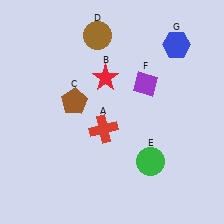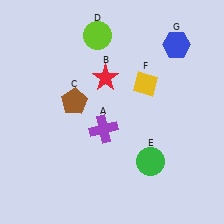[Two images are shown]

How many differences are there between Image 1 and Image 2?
There are 3 differences between the two images.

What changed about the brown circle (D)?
In Image 1, D is brown. In Image 2, it changed to lime.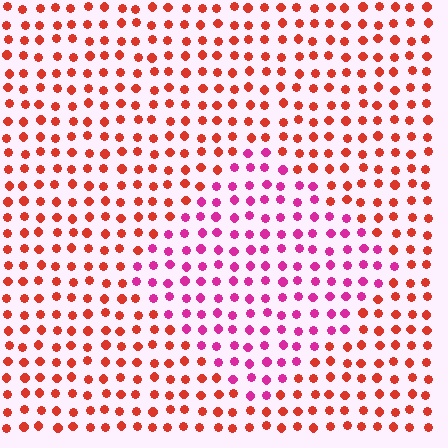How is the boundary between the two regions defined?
The boundary is defined purely by a slight shift in hue (about 45 degrees). Spacing, size, and orientation are identical on both sides.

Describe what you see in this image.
The image is filled with small red elements in a uniform arrangement. A diamond-shaped region is visible where the elements are tinted to a slightly different hue, forming a subtle color boundary.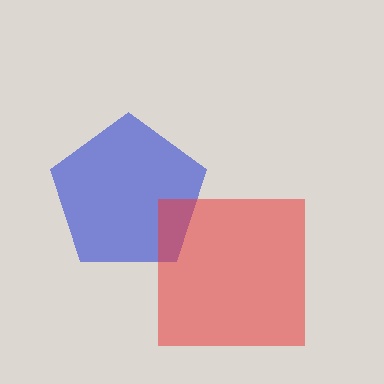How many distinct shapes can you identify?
There are 2 distinct shapes: a blue pentagon, a red square.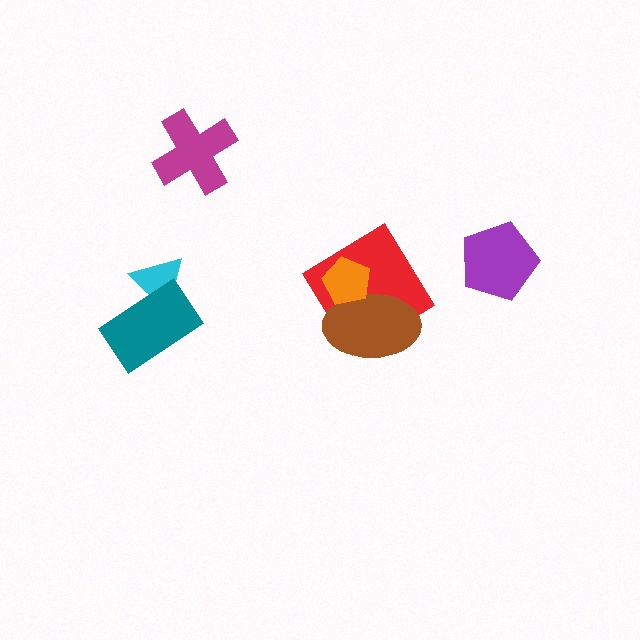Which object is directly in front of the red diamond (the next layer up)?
The brown ellipse is directly in front of the red diamond.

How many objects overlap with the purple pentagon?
0 objects overlap with the purple pentagon.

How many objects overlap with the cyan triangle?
1 object overlaps with the cyan triangle.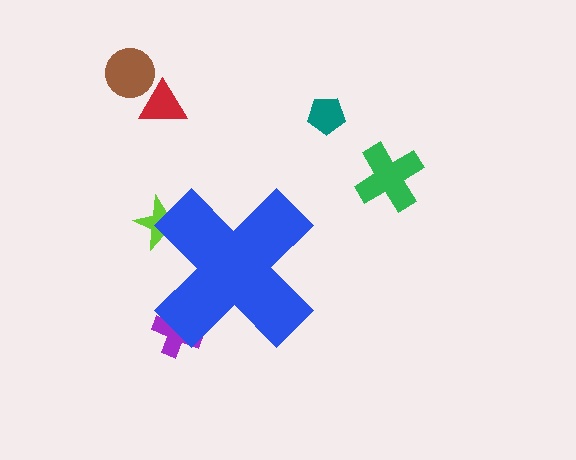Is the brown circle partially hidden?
No, the brown circle is fully visible.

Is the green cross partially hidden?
No, the green cross is fully visible.